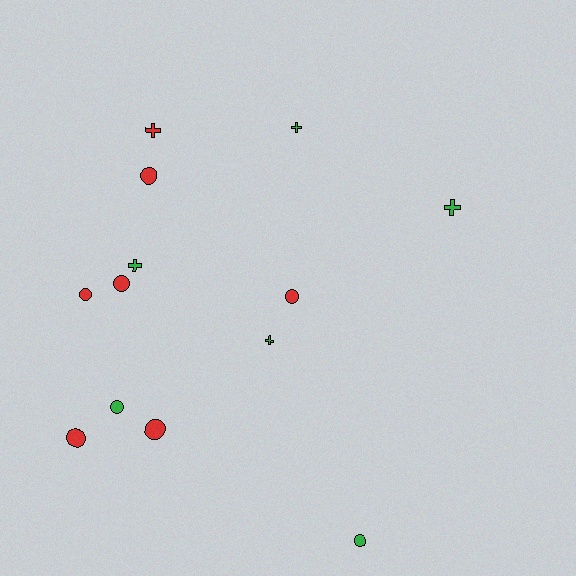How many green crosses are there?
There are 4 green crosses.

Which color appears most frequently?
Red, with 7 objects.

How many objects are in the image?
There are 13 objects.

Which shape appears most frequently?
Circle, with 8 objects.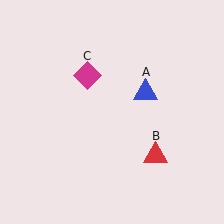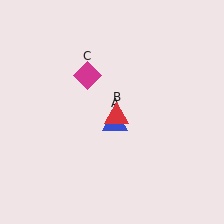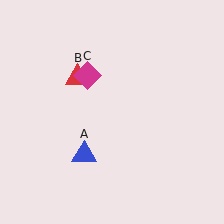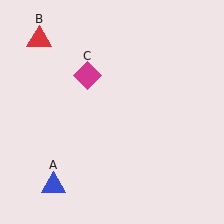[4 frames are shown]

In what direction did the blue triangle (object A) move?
The blue triangle (object A) moved down and to the left.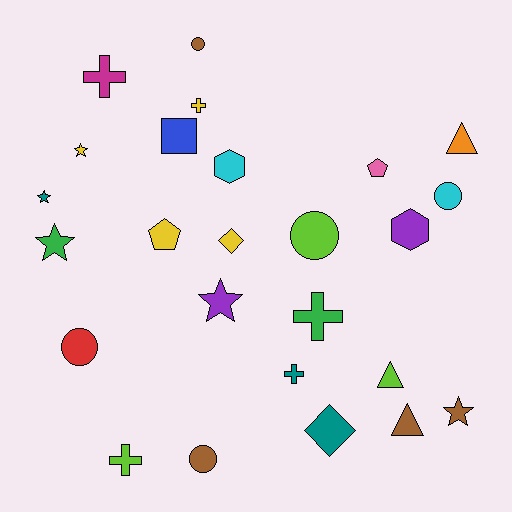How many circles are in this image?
There are 5 circles.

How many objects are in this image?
There are 25 objects.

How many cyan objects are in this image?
There are 2 cyan objects.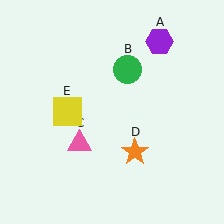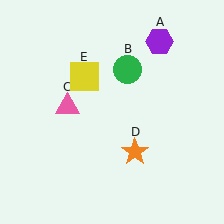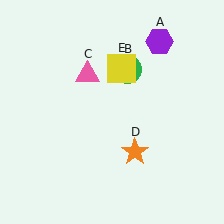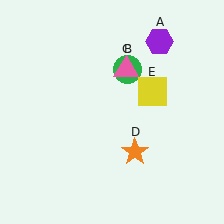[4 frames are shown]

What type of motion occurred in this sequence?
The pink triangle (object C), yellow square (object E) rotated clockwise around the center of the scene.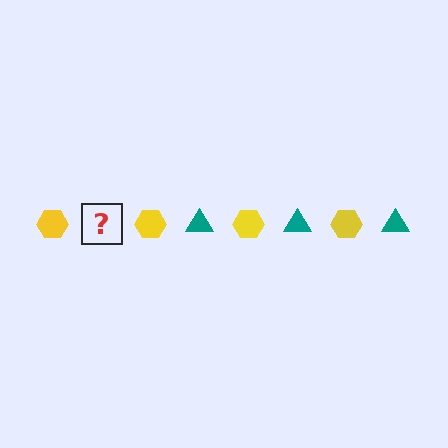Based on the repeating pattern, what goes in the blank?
The blank should be a teal triangle.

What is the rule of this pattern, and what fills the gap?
The rule is that the pattern alternates between yellow hexagon and teal triangle. The gap should be filled with a teal triangle.